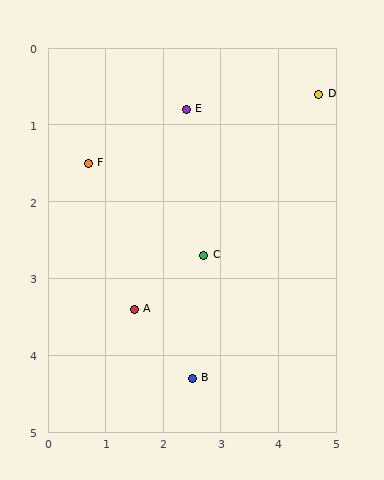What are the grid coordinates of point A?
Point A is at approximately (1.5, 3.4).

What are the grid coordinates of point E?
Point E is at approximately (2.4, 0.8).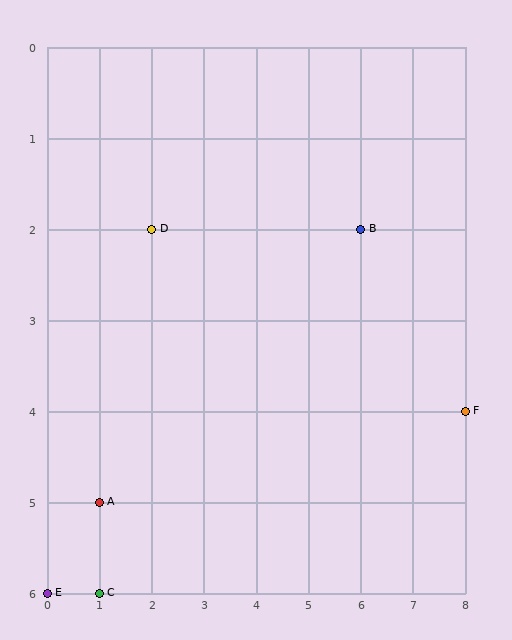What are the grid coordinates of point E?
Point E is at grid coordinates (0, 6).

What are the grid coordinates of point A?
Point A is at grid coordinates (1, 5).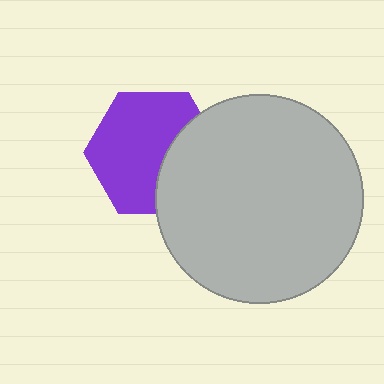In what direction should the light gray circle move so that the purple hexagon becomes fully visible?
The light gray circle should move right. That is the shortest direction to clear the overlap and leave the purple hexagon fully visible.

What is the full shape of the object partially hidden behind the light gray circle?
The partially hidden object is a purple hexagon.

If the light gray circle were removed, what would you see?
You would see the complete purple hexagon.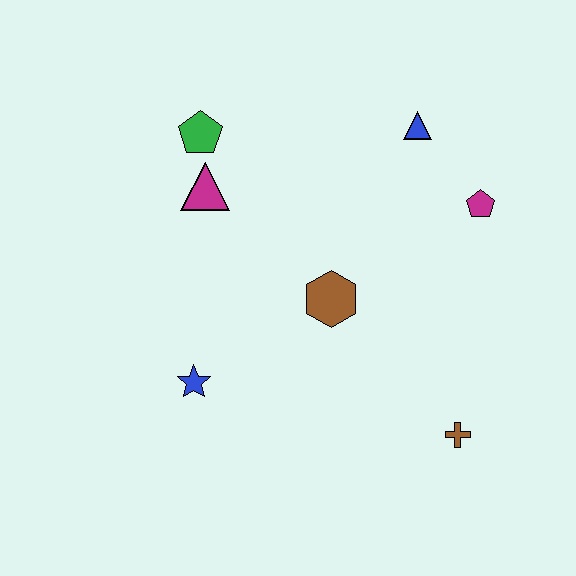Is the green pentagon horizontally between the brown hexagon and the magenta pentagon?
No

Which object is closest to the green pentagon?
The magenta triangle is closest to the green pentagon.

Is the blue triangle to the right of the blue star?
Yes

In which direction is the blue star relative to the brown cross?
The blue star is to the left of the brown cross.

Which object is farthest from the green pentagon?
The brown cross is farthest from the green pentagon.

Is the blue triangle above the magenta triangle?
Yes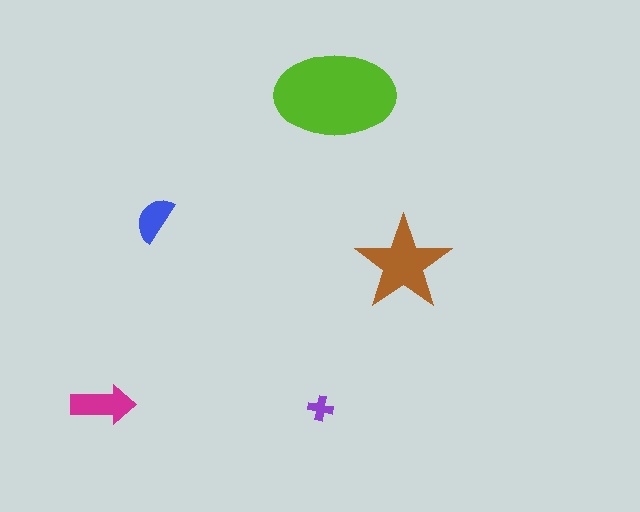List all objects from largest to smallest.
The lime ellipse, the brown star, the magenta arrow, the blue semicircle, the purple cross.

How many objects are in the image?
There are 5 objects in the image.